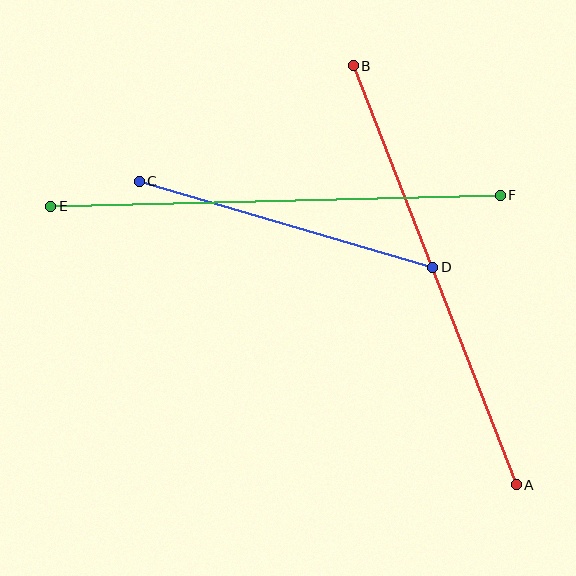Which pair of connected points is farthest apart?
Points E and F are farthest apart.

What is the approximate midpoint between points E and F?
The midpoint is at approximately (275, 201) pixels.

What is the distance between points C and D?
The distance is approximately 306 pixels.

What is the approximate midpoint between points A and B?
The midpoint is at approximately (435, 275) pixels.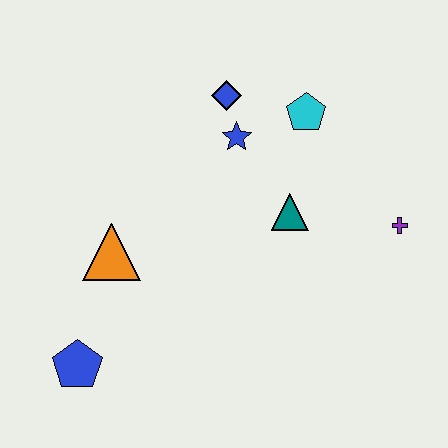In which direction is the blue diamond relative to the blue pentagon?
The blue diamond is above the blue pentagon.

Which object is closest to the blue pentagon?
The orange triangle is closest to the blue pentagon.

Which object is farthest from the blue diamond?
The blue pentagon is farthest from the blue diamond.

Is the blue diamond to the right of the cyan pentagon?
No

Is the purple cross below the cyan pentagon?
Yes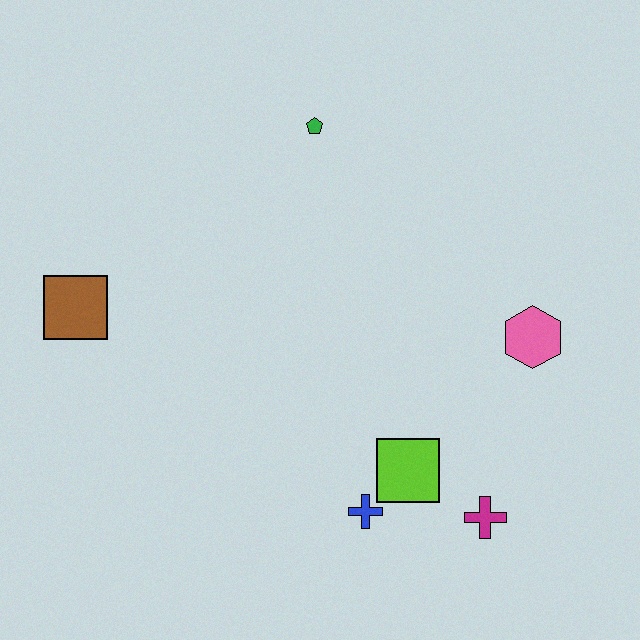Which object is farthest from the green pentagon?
The magenta cross is farthest from the green pentagon.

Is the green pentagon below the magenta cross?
No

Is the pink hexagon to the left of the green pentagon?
No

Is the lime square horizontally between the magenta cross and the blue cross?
Yes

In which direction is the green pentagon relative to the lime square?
The green pentagon is above the lime square.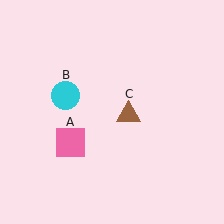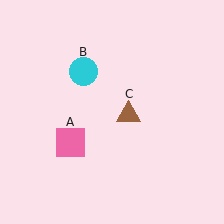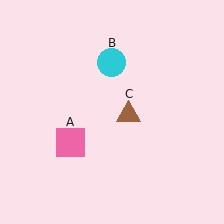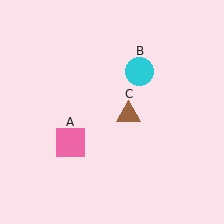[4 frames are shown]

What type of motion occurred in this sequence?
The cyan circle (object B) rotated clockwise around the center of the scene.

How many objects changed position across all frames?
1 object changed position: cyan circle (object B).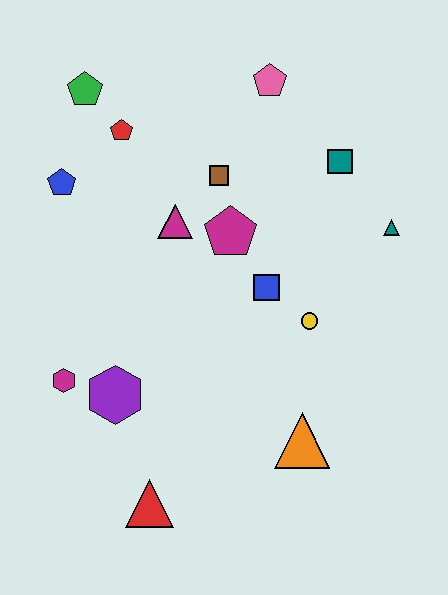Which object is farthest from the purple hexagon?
The pink pentagon is farthest from the purple hexagon.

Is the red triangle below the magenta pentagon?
Yes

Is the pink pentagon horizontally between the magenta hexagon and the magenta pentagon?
No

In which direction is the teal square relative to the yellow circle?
The teal square is above the yellow circle.